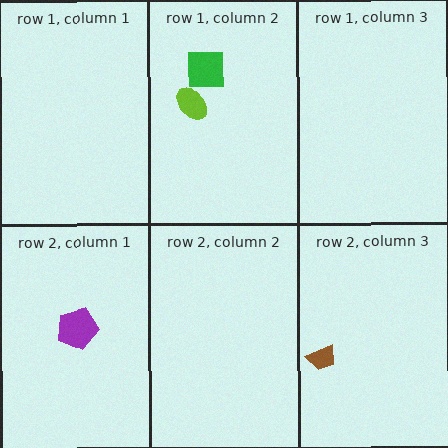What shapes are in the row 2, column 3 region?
The brown trapezoid.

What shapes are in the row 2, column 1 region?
The purple pentagon.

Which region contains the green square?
The row 1, column 2 region.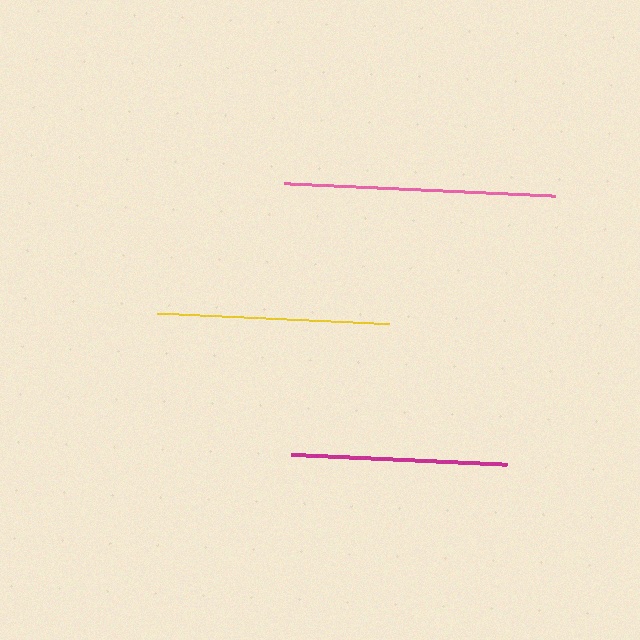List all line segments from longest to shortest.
From longest to shortest: pink, yellow, magenta.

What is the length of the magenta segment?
The magenta segment is approximately 215 pixels long.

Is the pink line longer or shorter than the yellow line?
The pink line is longer than the yellow line.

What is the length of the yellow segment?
The yellow segment is approximately 232 pixels long.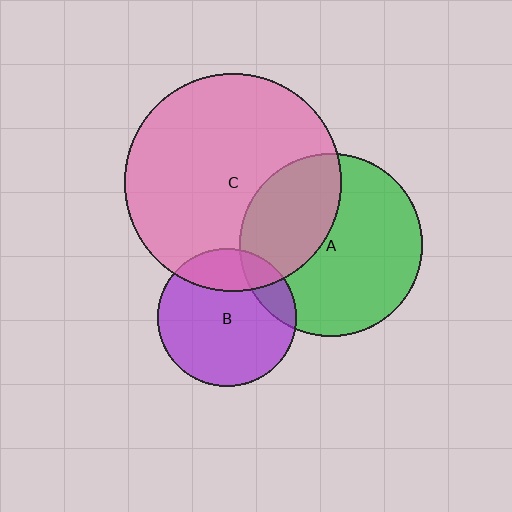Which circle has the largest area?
Circle C (pink).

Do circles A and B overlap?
Yes.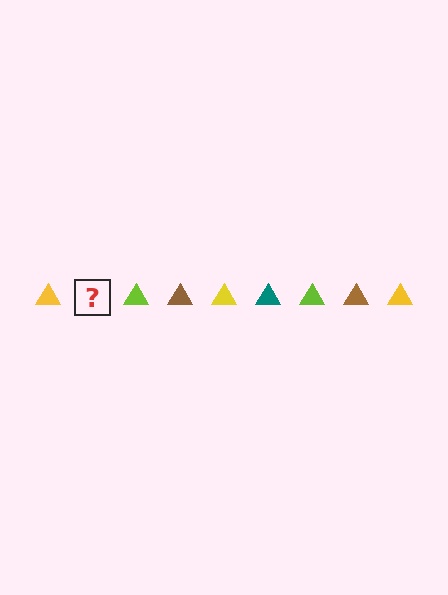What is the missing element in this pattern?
The missing element is a teal triangle.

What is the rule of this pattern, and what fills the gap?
The rule is that the pattern cycles through yellow, teal, lime, brown triangles. The gap should be filled with a teal triangle.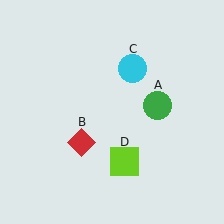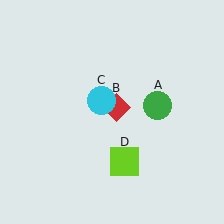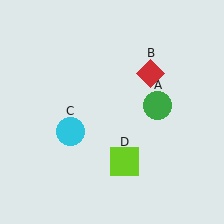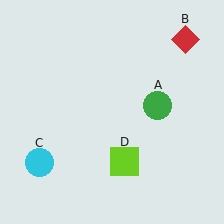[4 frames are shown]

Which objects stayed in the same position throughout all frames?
Green circle (object A) and lime square (object D) remained stationary.